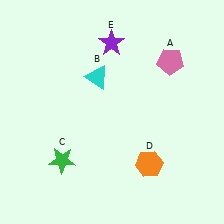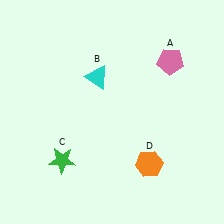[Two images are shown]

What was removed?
The purple star (E) was removed in Image 2.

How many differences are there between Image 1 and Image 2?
There is 1 difference between the two images.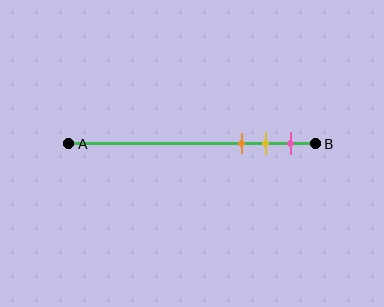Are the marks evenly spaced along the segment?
Yes, the marks are approximately evenly spaced.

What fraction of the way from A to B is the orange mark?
The orange mark is approximately 70% (0.7) of the way from A to B.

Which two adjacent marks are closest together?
The yellow and pink marks are the closest adjacent pair.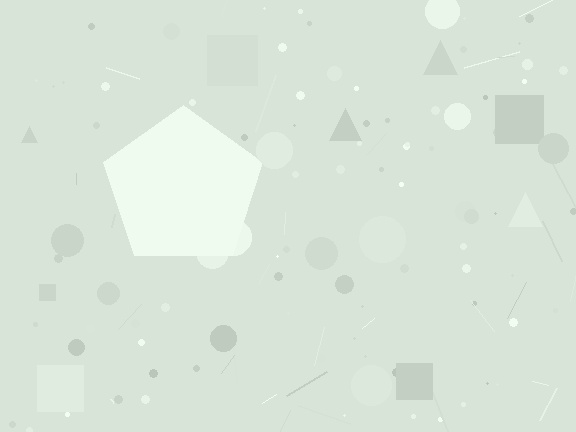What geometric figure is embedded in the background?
A pentagon is embedded in the background.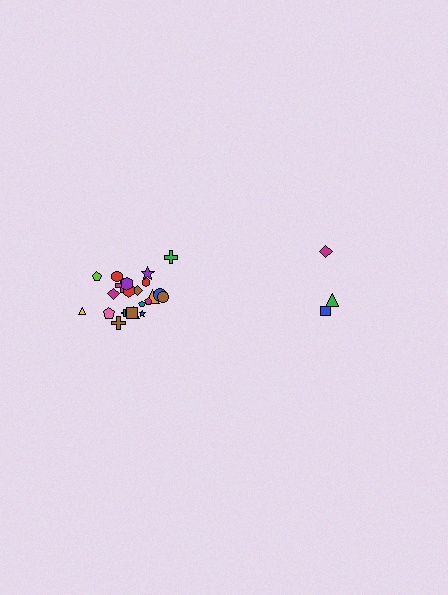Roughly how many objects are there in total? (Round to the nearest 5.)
Roughly 25 objects in total.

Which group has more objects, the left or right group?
The left group.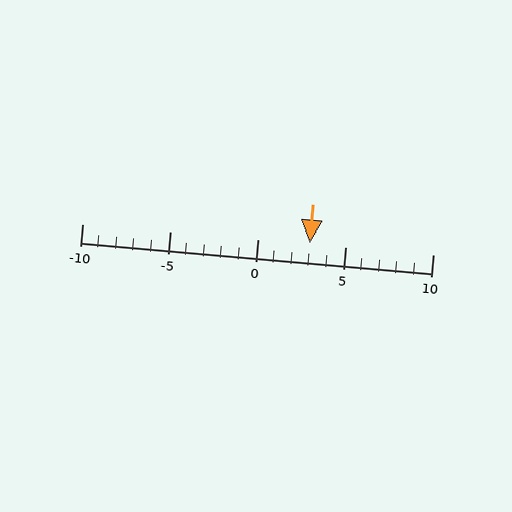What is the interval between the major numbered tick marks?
The major tick marks are spaced 5 units apart.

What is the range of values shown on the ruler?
The ruler shows values from -10 to 10.